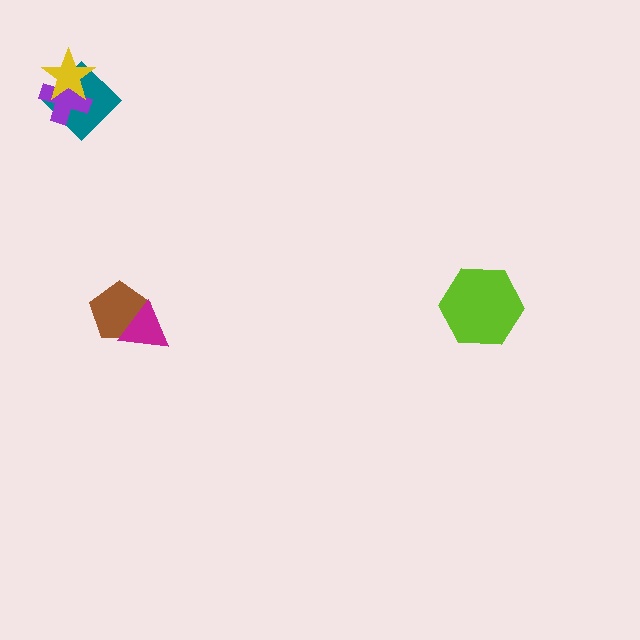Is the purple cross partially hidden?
Yes, it is partially covered by another shape.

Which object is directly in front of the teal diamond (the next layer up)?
The purple cross is directly in front of the teal diamond.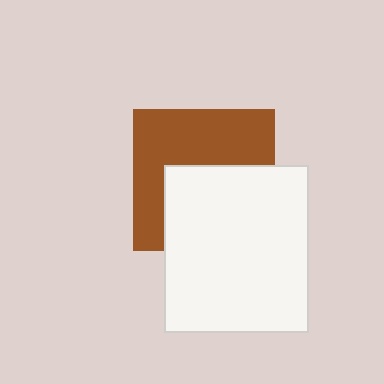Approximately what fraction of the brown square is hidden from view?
Roughly 48% of the brown square is hidden behind the white rectangle.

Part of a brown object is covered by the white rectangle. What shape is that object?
It is a square.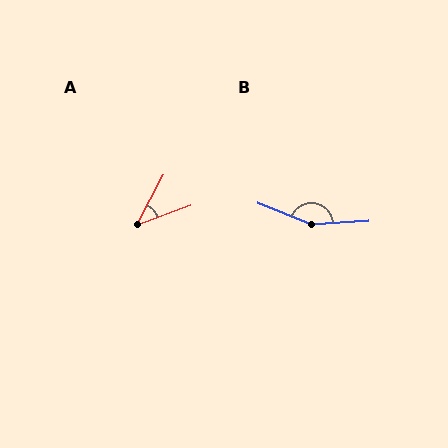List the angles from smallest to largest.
A (42°), B (155°).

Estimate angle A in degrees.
Approximately 42 degrees.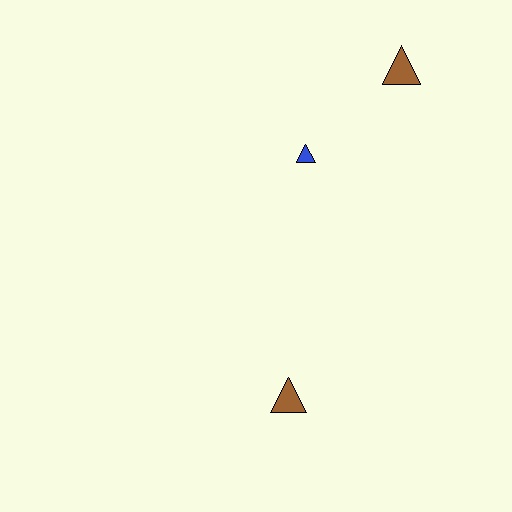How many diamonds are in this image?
There are no diamonds.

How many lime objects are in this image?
There are no lime objects.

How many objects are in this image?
There are 3 objects.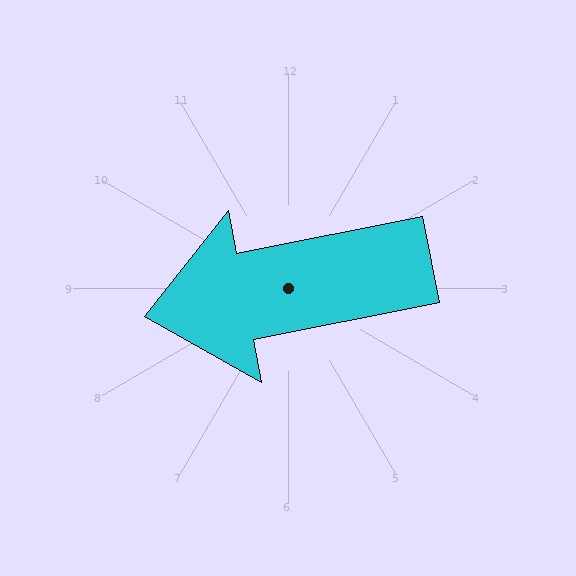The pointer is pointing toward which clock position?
Roughly 9 o'clock.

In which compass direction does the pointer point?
West.